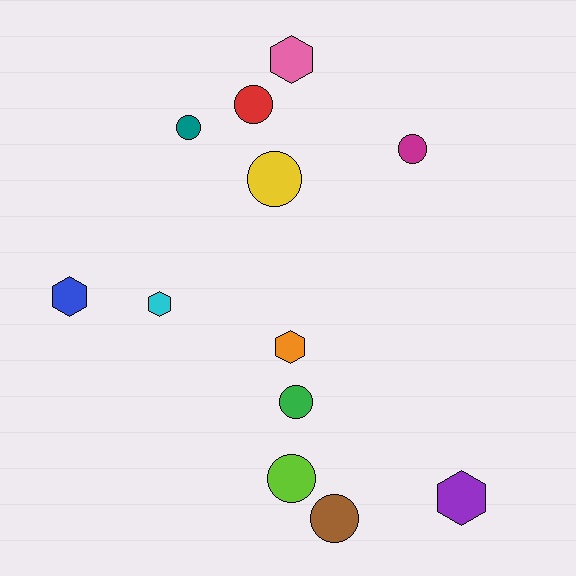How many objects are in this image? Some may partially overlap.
There are 12 objects.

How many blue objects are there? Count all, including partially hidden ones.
There is 1 blue object.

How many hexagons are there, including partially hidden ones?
There are 5 hexagons.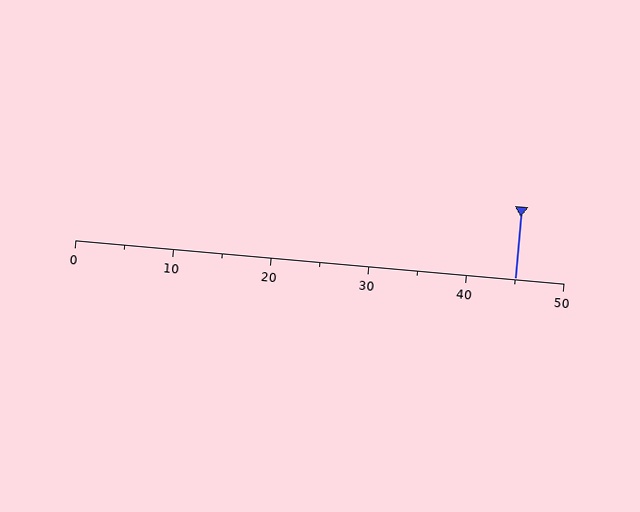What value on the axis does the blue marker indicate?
The marker indicates approximately 45.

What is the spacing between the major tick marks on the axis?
The major ticks are spaced 10 apart.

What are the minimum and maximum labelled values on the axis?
The axis runs from 0 to 50.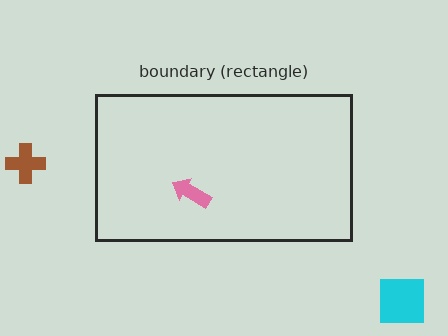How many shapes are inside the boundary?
1 inside, 2 outside.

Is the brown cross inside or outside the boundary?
Outside.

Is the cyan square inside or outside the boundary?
Outside.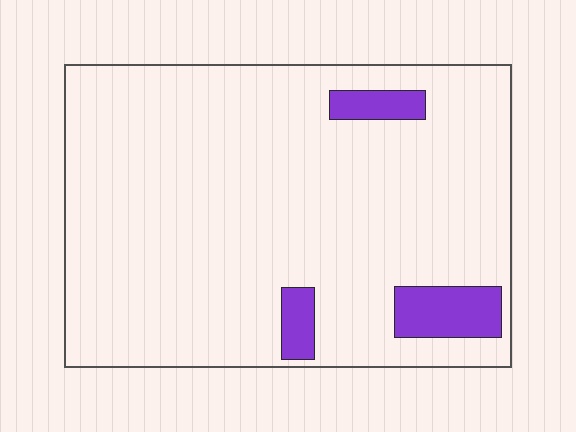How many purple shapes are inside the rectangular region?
3.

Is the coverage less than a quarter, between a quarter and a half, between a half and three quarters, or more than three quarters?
Less than a quarter.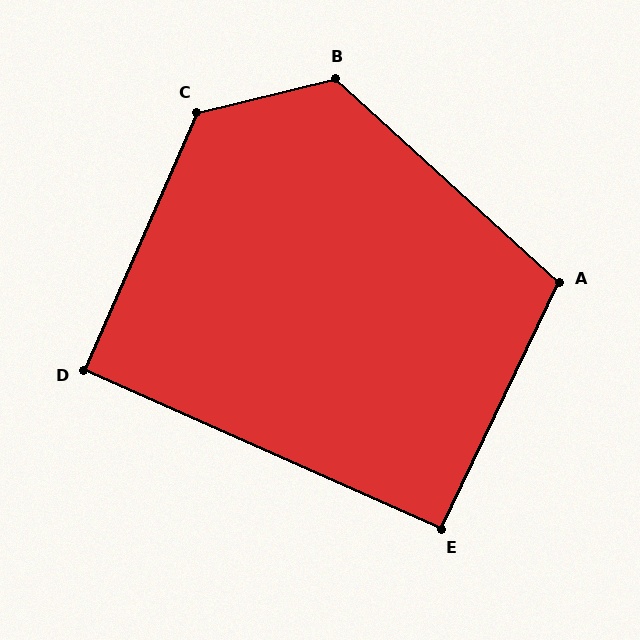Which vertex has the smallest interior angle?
D, at approximately 90 degrees.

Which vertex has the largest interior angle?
C, at approximately 127 degrees.